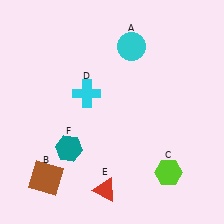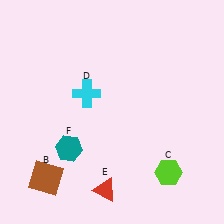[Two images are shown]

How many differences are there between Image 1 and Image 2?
There is 1 difference between the two images.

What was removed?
The cyan circle (A) was removed in Image 2.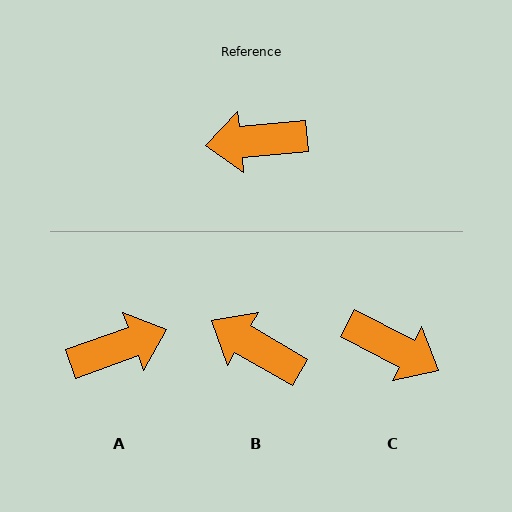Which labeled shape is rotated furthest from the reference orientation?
A, about 166 degrees away.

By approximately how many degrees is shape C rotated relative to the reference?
Approximately 147 degrees counter-clockwise.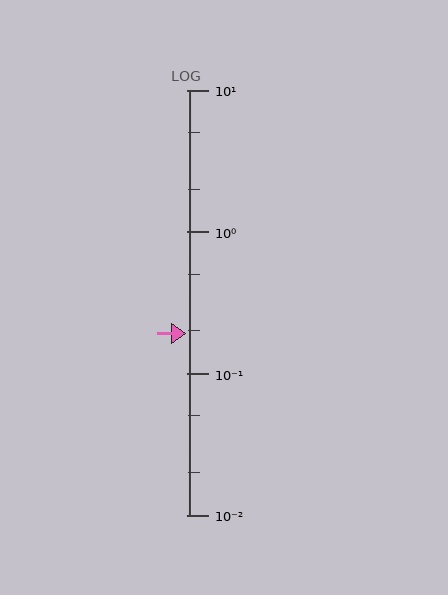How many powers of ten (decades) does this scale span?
The scale spans 3 decades, from 0.01 to 10.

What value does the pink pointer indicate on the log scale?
The pointer indicates approximately 0.19.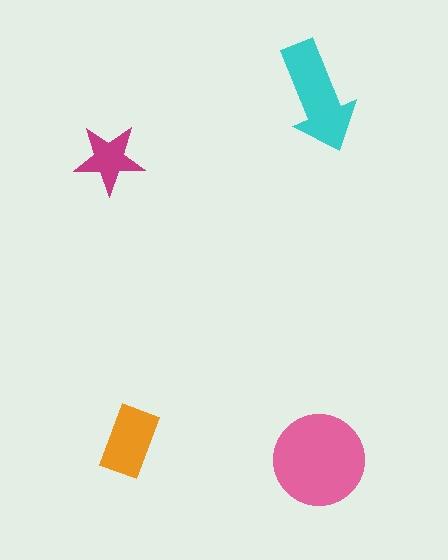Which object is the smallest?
The magenta star.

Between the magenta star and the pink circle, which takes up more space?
The pink circle.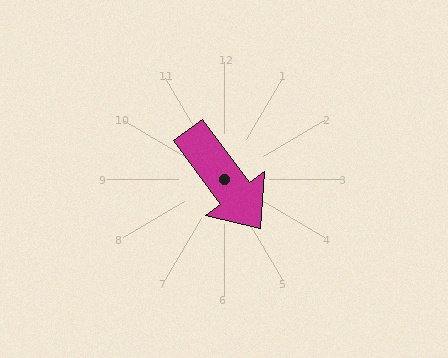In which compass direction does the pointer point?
Southeast.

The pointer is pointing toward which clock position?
Roughly 5 o'clock.